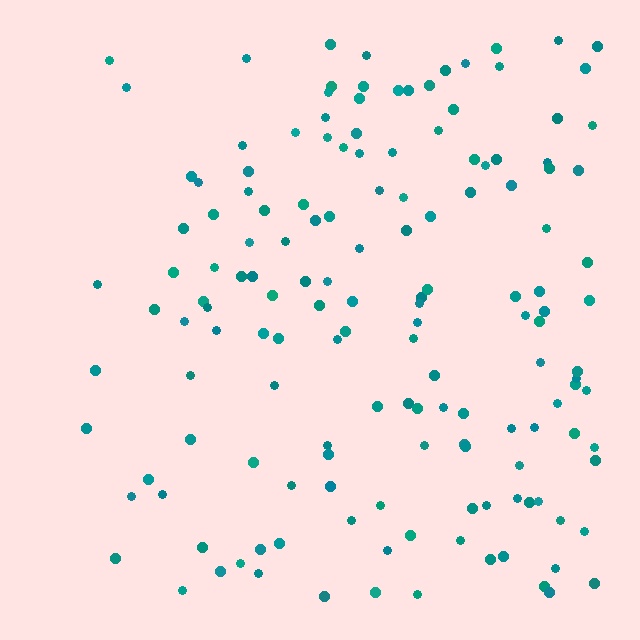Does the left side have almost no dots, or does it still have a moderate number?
Still a moderate number, just noticeably fewer than the right.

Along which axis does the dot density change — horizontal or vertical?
Horizontal.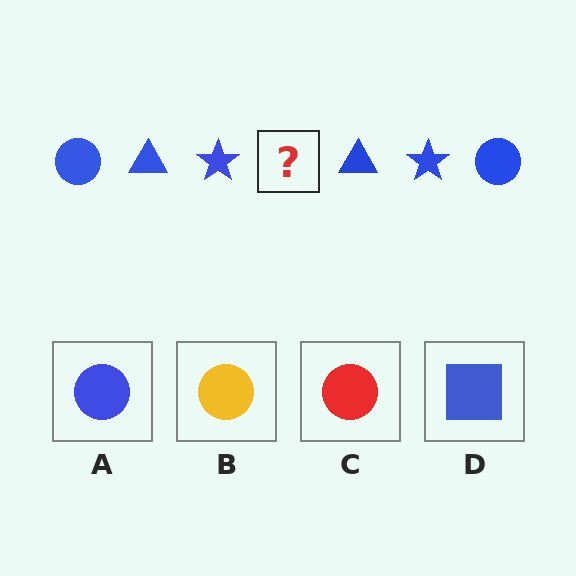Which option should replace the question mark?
Option A.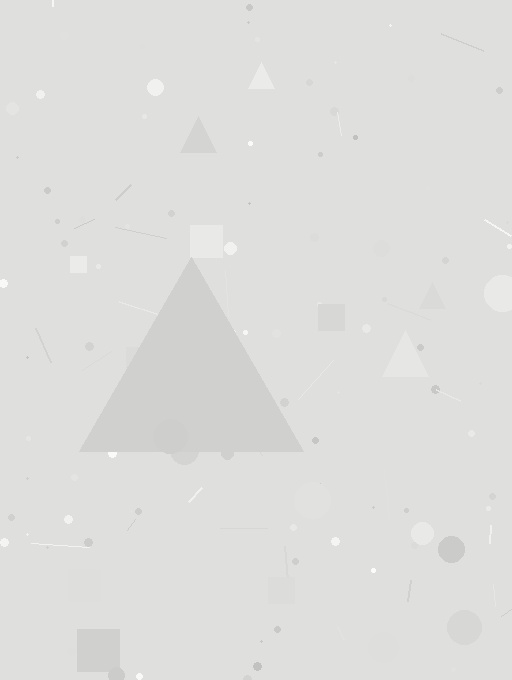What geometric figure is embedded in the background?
A triangle is embedded in the background.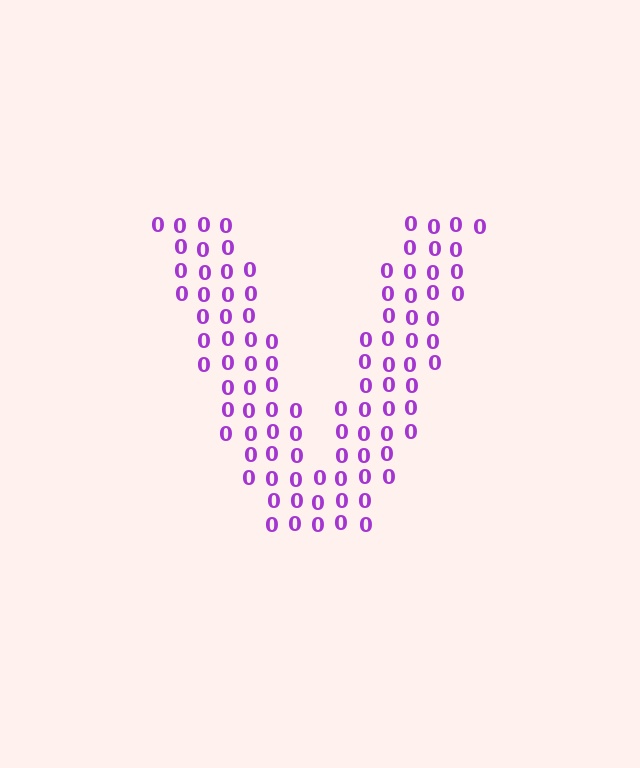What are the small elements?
The small elements are digit 0's.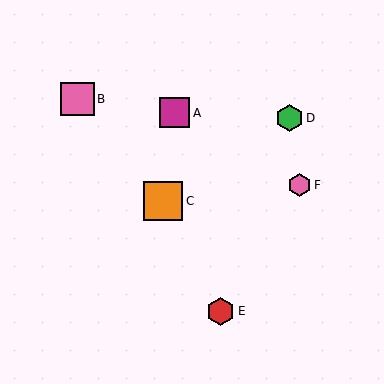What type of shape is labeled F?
Shape F is a pink hexagon.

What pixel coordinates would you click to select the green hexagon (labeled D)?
Click at (290, 118) to select the green hexagon D.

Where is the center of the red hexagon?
The center of the red hexagon is at (221, 311).